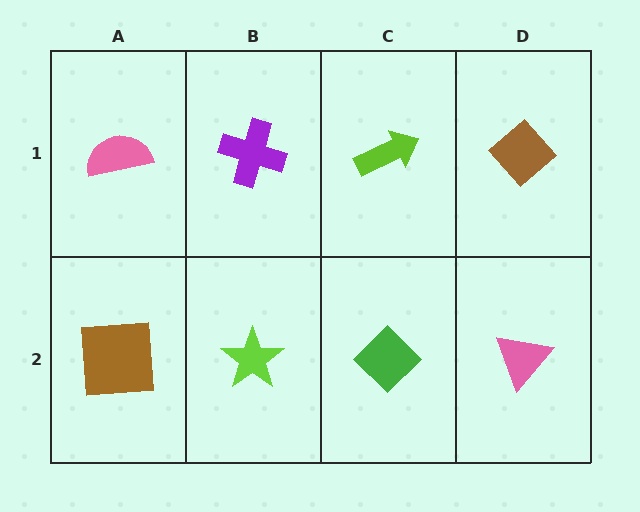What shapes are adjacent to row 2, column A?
A pink semicircle (row 1, column A), a lime star (row 2, column B).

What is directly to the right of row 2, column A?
A lime star.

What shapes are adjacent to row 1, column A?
A brown square (row 2, column A), a purple cross (row 1, column B).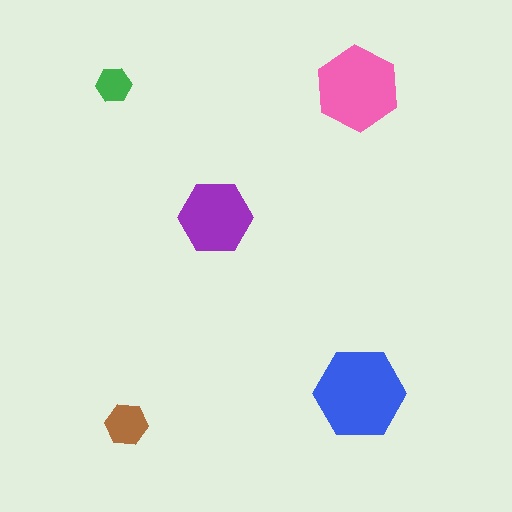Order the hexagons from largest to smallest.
the blue one, the pink one, the purple one, the brown one, the green one.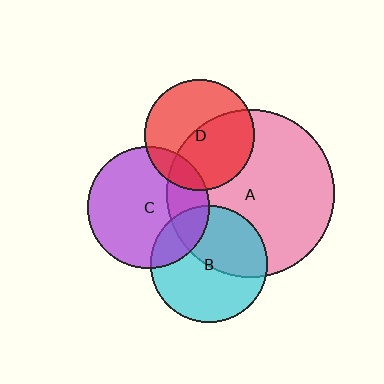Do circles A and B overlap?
Yes.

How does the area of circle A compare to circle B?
Approximately 2.1 times.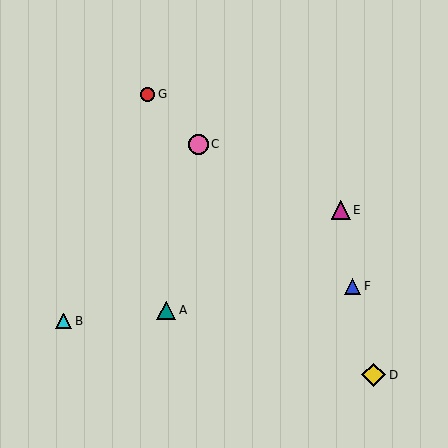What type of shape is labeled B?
Shape B is a cyan triangle.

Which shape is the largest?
The yellow diamond (labeled D) is the largest.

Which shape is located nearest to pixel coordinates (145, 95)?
The red circle (labeled G) at (147, 94) is nearest to that location.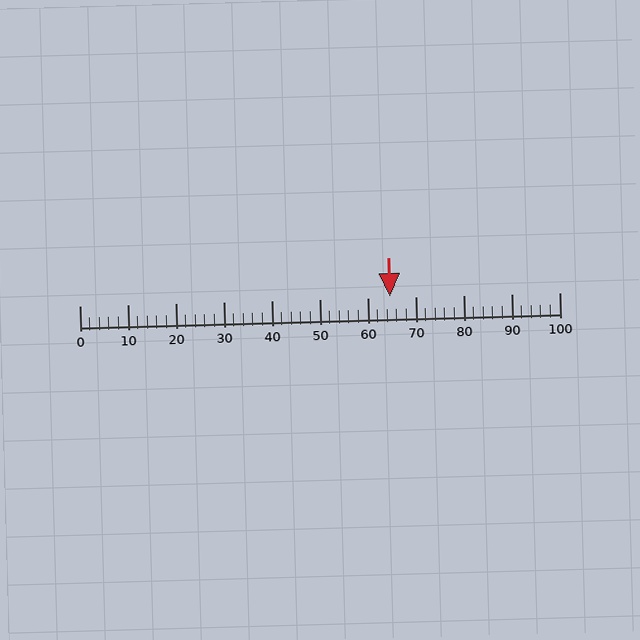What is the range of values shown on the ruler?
The ruler shows values from 0 to 100.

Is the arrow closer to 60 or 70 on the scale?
The arrow is closer to 60.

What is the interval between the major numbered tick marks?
The major tick marks are spaced 10 units apart.